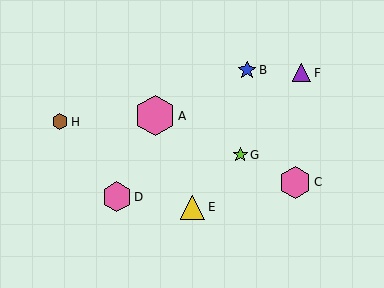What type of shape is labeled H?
Shape H is a brown hexagon.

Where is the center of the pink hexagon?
The center of the pink hexagon is at (295, 182).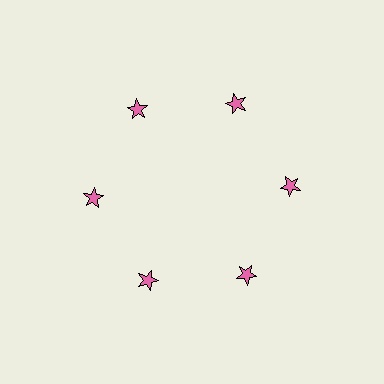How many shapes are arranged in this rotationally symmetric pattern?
There are 6 shapes, arranged in 6 groups of 1.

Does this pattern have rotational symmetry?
Yes, this pattern has 6-fold rotational symmetry. It looks the same after rotating 60 degrees around the center.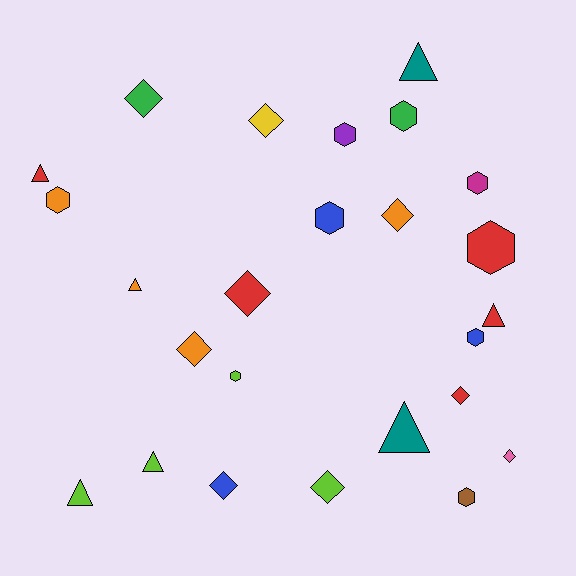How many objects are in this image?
There are 25 objects.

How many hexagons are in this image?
There are 9 hexagons.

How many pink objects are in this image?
There is 1 pink object.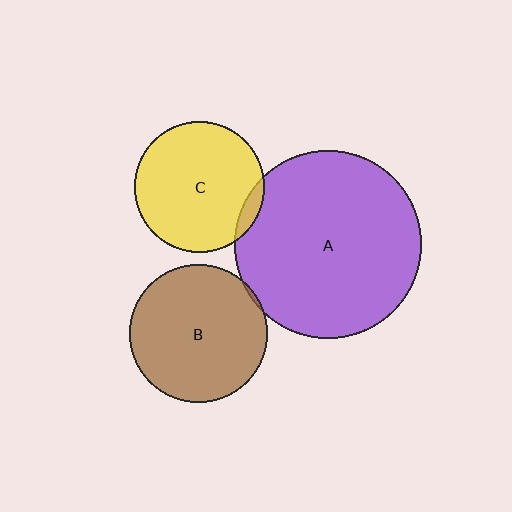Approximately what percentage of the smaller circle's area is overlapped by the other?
Approximately 5%.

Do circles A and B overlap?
Yes.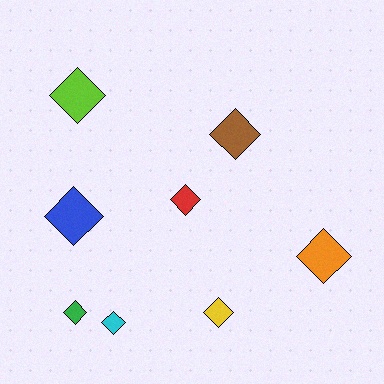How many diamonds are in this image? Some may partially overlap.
There are 8 diamonds.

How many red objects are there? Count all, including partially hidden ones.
There is 1 red object.